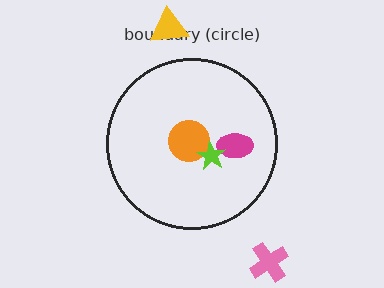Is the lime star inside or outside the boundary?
Inside.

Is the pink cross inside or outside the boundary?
Outside.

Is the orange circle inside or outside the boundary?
Inside.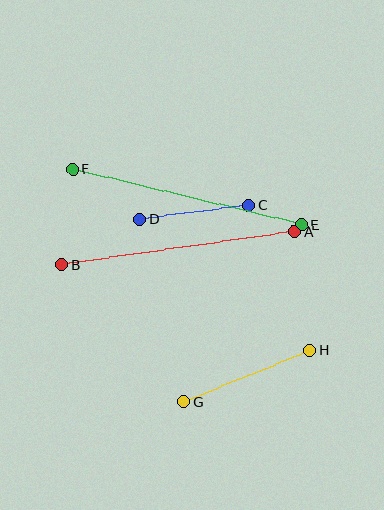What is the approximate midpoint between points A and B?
The midpoint is at approximately (178, 248) pixels.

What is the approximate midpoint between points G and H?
The midpoint is at approximately (247, 376) pixels.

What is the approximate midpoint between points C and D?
The midpoint is at approximately (195, 212) pixels.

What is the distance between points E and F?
The distance is approximately 236 pixels.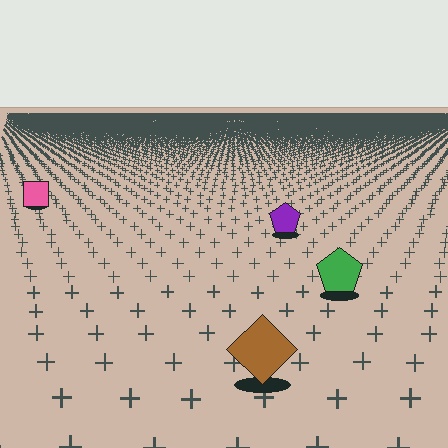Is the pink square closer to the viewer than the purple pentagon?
No. The purple pentagon is closer — you can tell from the texture gradient: the ground texture is coarser near it.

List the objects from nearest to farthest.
From nearest to farthest: the brown diamond, the green pentagon, the purple pentagon, the pink square.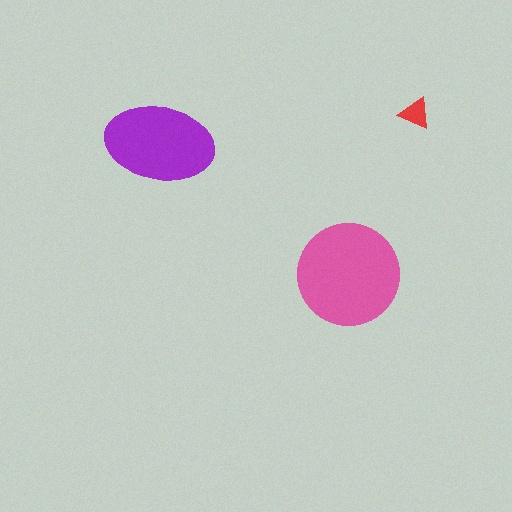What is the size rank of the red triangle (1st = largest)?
3rd.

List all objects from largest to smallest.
The pink circle, the purple ellipse, the red triangle.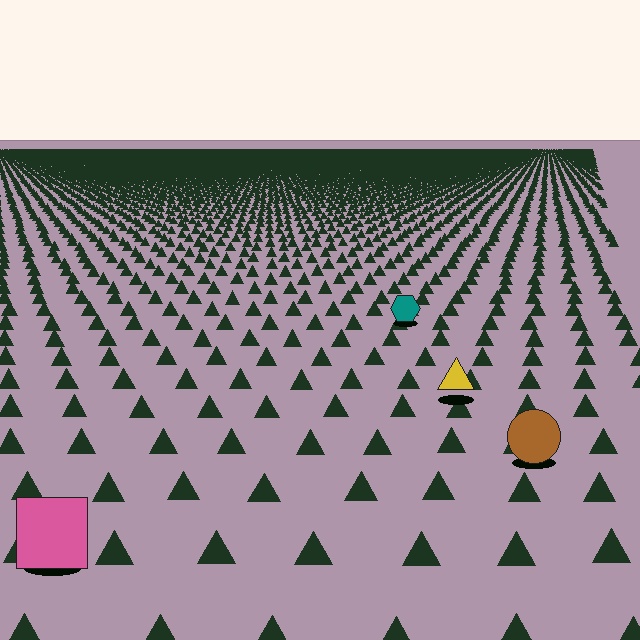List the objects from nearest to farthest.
From nearest to farthest: the pink square, the brown circle, the yellow triangle, the teal hexagon.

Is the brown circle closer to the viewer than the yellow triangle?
Yes. The brown circle is closer — you can tell from the texture gradient: the ground texture is coarser near it.